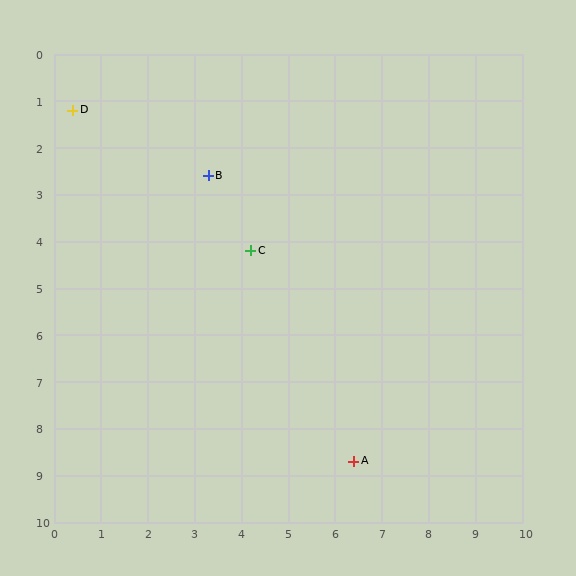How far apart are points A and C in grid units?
Points A and C are about 5.0 grid units apart.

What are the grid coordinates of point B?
Point B is at approximately (3.3, 2.6).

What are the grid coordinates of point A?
Point A is at approximately (6.4, 8.7).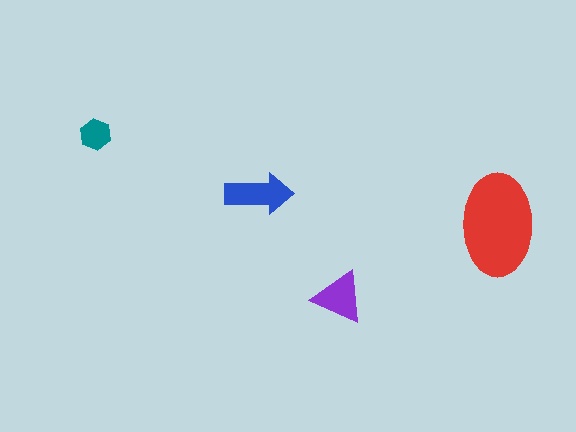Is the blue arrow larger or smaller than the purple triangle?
Larger.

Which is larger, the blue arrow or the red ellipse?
The red ellipse.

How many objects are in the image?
There are 4 objects in the image.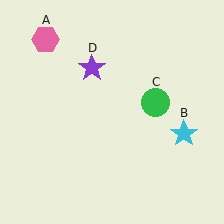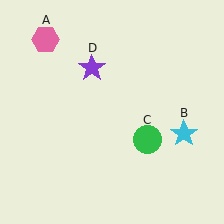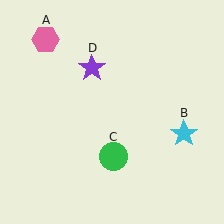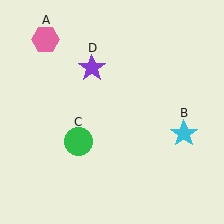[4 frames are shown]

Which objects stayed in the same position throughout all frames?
Pink hexagon (object A) and cyan star (object B) and purple star (object D) remained stationary.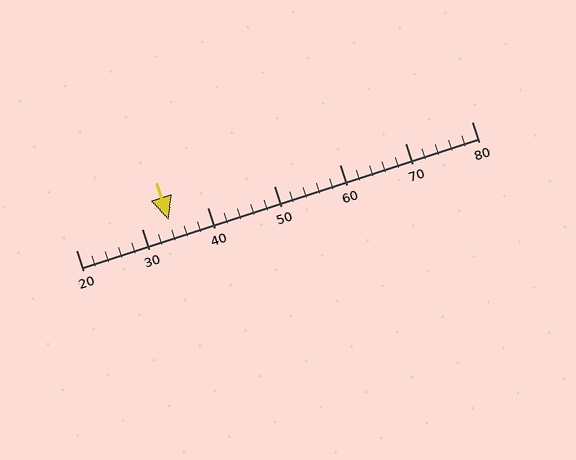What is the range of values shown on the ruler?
The ruler shows values from 20 to 80.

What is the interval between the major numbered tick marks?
The major tick marks are spaced 10 units apart.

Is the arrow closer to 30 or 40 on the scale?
The arrow is closer to 30.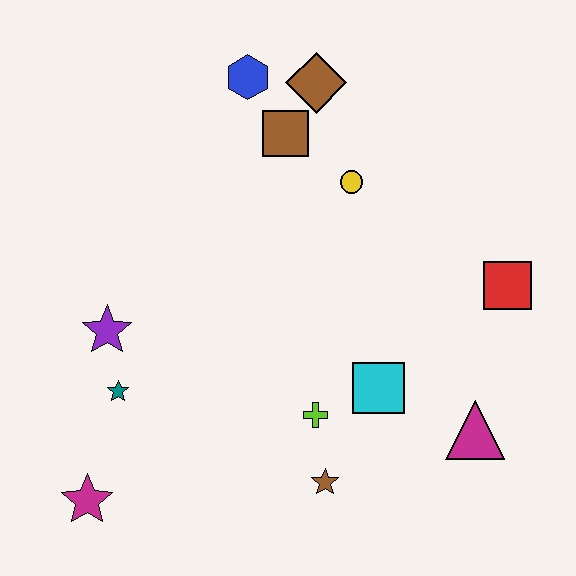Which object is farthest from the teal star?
The red square is farthest from the teal star.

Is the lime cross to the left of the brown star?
Yes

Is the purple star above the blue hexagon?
No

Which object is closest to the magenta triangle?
The cyan square is closest to the magenta triangle.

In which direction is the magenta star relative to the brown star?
The magenta star is to the left of the brown star.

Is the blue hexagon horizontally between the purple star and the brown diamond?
Yes